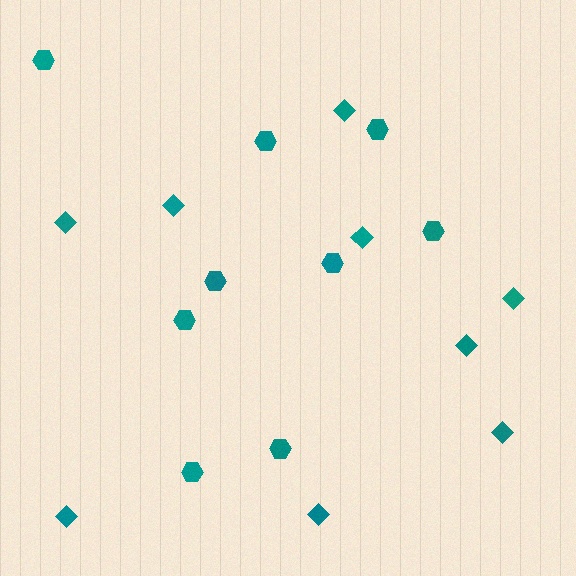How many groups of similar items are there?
There are 2 groups: one group of hexagons (9) and one group of diamonds (9).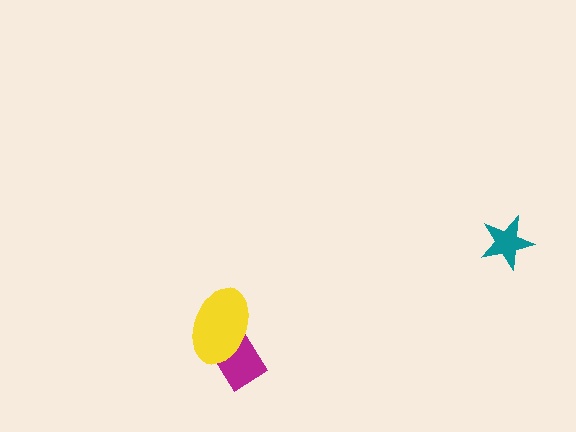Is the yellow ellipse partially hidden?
No, no other shape covers it.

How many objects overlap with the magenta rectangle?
1 object overlaps with the magenta rectangle.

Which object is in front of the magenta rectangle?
The yellow ellipse is in front of the magenta rectangle.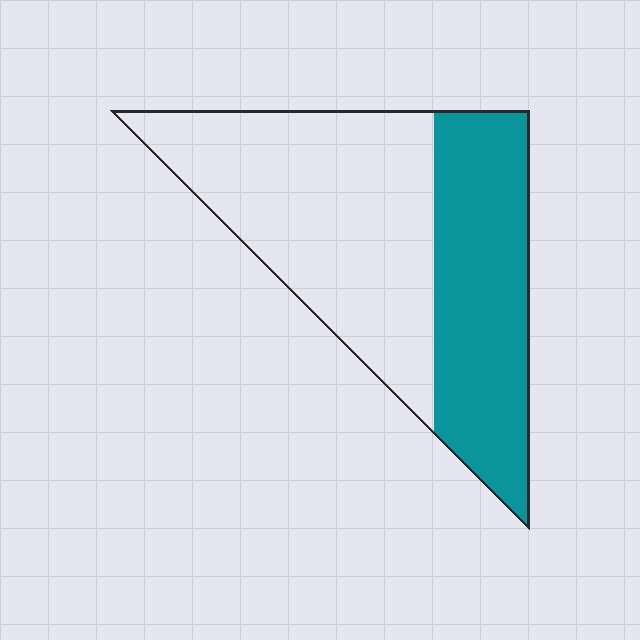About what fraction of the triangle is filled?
About two fifths (2/5).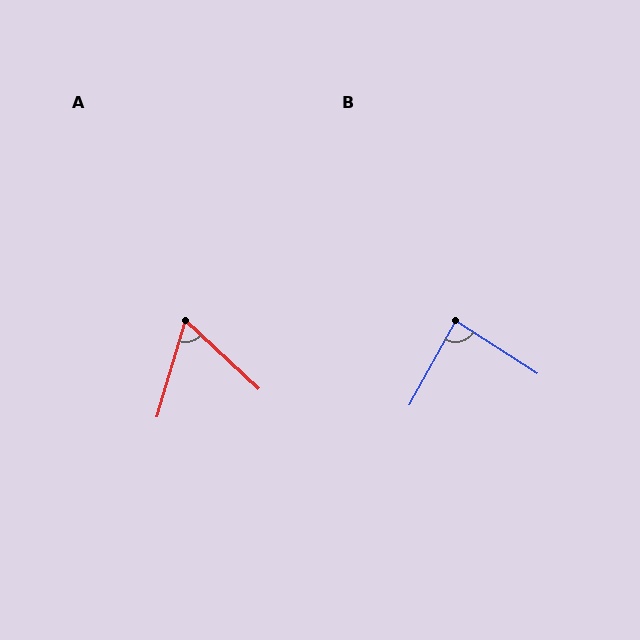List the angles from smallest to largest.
A (64°), B (86°).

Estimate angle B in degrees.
Approximately 86 degrees.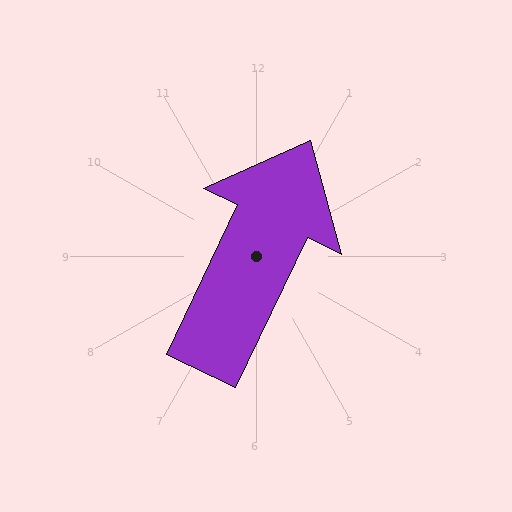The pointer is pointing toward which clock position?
Roughly 1 o'clock.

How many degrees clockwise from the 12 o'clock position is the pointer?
Approximately 25 degrees.